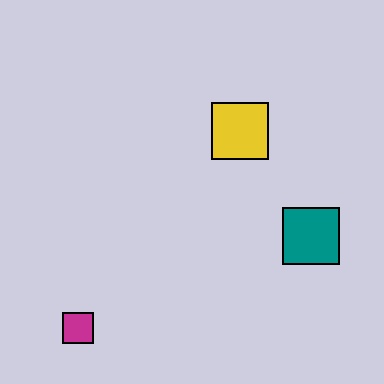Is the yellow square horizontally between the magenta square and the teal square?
Yes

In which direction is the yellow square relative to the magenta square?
The yellow square is above the magenta square.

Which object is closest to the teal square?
The yellow square is closest to the teal square.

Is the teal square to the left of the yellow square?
No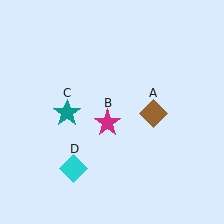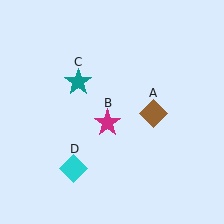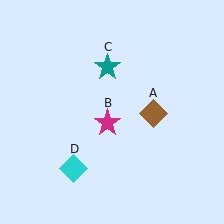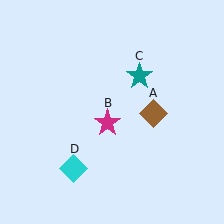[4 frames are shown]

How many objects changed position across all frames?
1 object changed position: teal star (object C).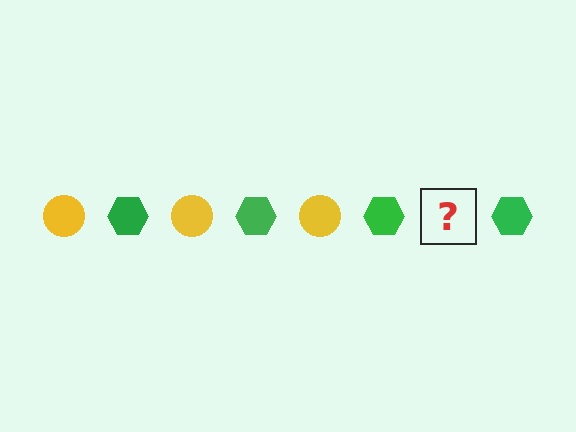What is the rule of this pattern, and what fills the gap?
The rule is that the pattern alternates between yellow circle and green hexagon. The gap should be filled with a yellow circle.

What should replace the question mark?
The question mark should be replaced with a yellow circle.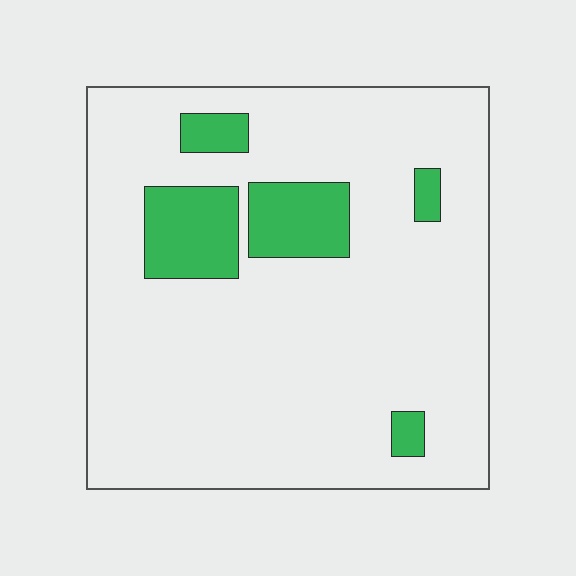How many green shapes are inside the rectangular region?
5.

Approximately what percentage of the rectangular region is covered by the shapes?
Approximately 15%.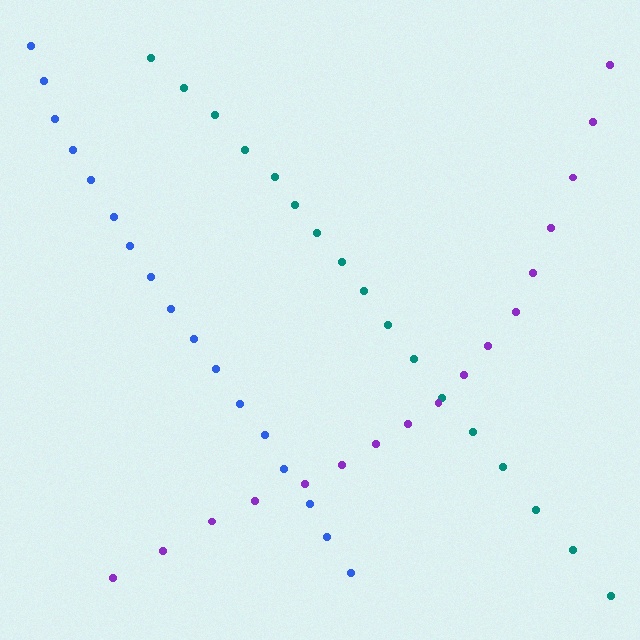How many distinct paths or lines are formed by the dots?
There are 3 distinct paths.